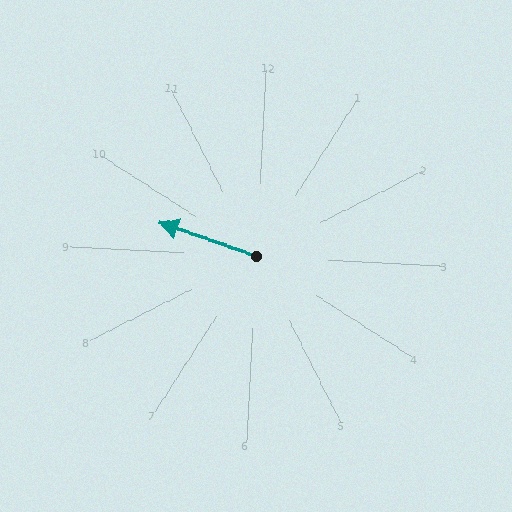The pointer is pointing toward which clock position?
Roughly 10 o'clock.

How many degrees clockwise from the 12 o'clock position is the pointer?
Approximately 286 degrees.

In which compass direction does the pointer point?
West.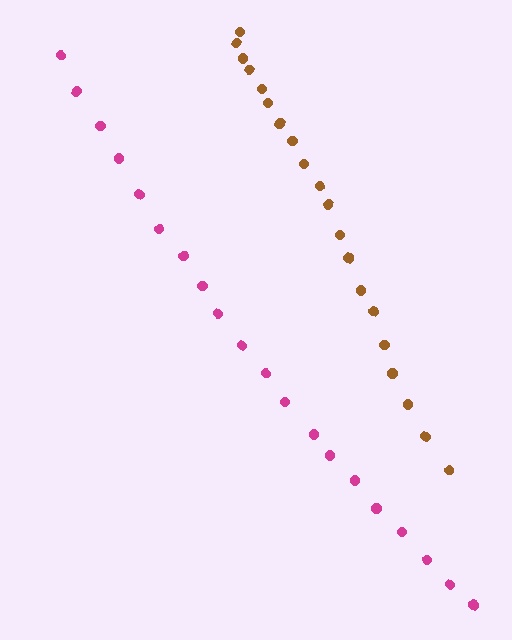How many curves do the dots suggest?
There are 2 distinct paths.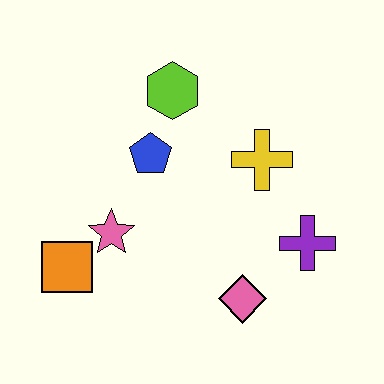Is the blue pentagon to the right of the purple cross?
No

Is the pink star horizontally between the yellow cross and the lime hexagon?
No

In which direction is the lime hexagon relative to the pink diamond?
The lime hexagon is above the pink diamond.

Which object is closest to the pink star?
The orange square is closest to the pink star.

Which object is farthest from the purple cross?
The orange square is farthest from the purple cross.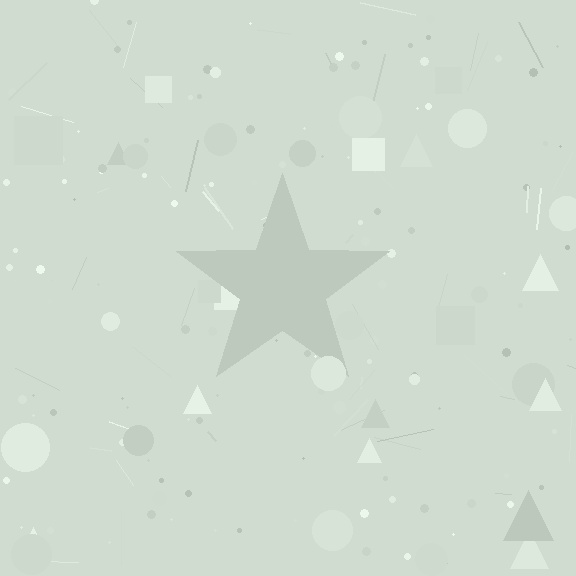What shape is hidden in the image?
A star is hidden in the image.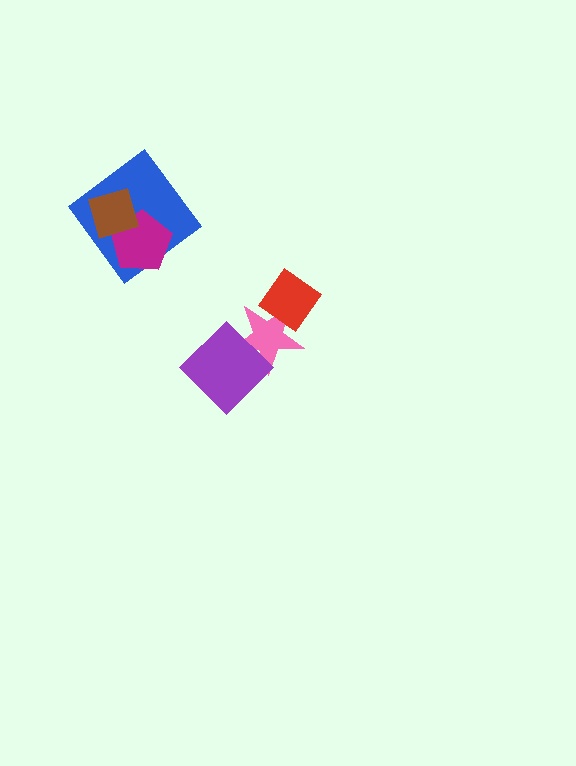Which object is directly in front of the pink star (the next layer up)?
The purple diamond is directly in front of the pink star.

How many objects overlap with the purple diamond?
1 object overlaps with the purple diamond.